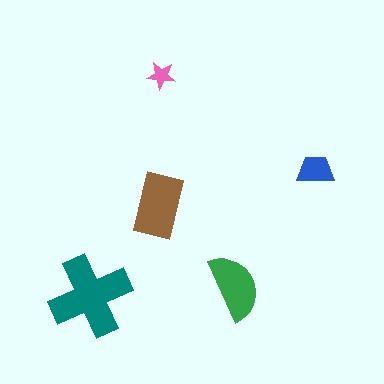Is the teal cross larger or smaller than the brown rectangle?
Larger.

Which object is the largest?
The teal cross.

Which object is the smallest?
The pink star.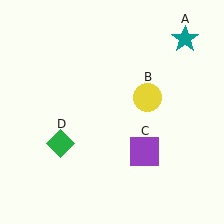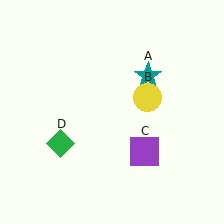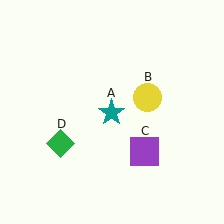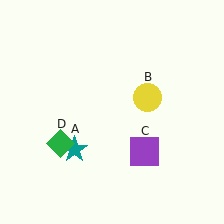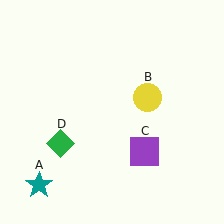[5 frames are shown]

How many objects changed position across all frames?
1 object changed position: teal star (object A).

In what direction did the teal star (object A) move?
The teal star (object A) moved down and to the left.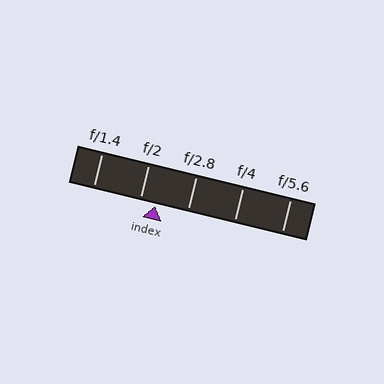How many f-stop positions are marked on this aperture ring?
There are 5 f-stop positions marked.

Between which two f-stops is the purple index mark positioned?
The index mark is between f/2 and f/2.8.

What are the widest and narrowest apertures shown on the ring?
The widest aperture shown is f/1.4 and the narrowest is f/5.6.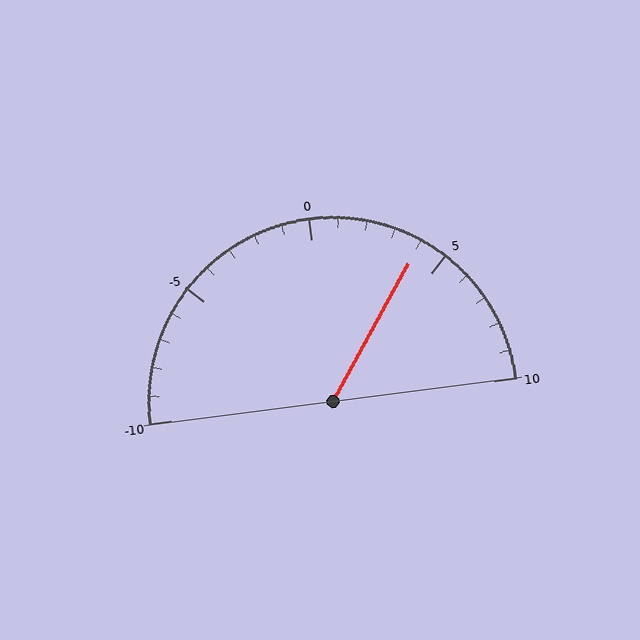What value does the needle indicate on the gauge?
The needle indicates approximately 4.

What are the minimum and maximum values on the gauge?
The gauge ranges from -10 to 10.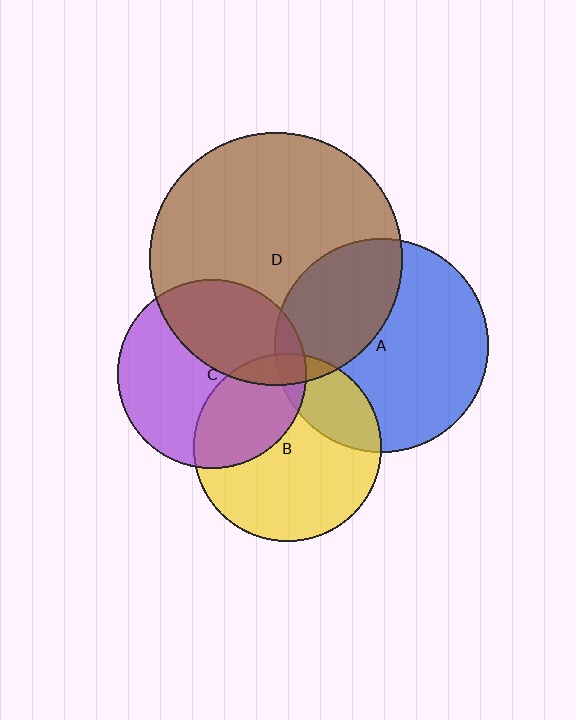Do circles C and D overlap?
Yes.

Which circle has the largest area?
Circle D (brown).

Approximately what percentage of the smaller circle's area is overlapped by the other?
Approximately 40%.